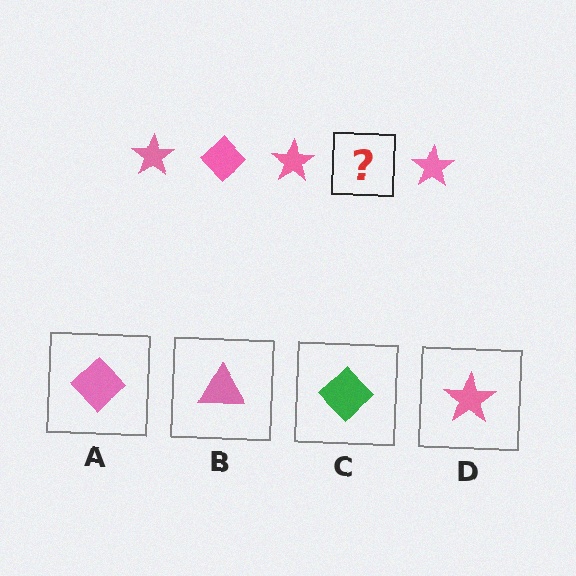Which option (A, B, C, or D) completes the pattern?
A.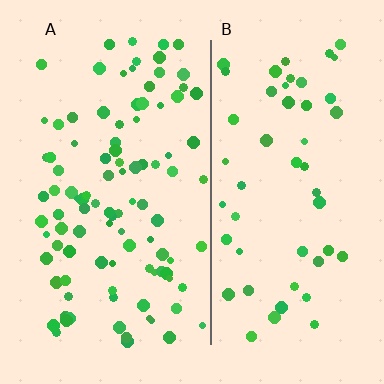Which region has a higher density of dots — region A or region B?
A (the left).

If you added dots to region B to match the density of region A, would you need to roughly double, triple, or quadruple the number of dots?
Approximately double.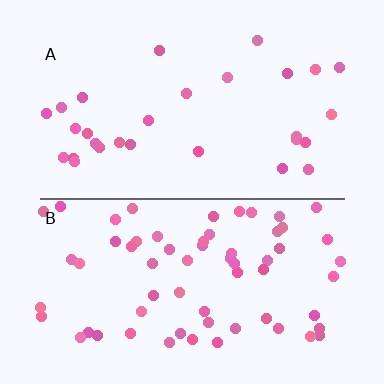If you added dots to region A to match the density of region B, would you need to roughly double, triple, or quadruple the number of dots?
Approximately double.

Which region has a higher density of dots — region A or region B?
B (the bottom).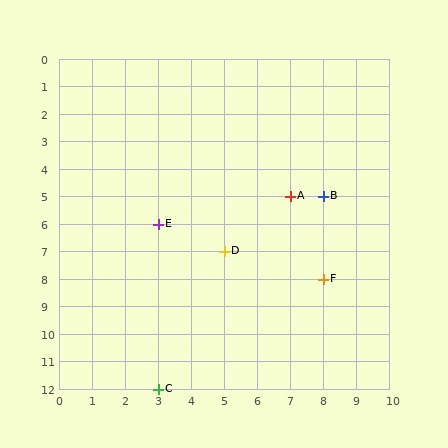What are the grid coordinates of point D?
Point D is at grid coordinates (5, 7).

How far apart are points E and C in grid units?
Points E and C are 6 rows apart.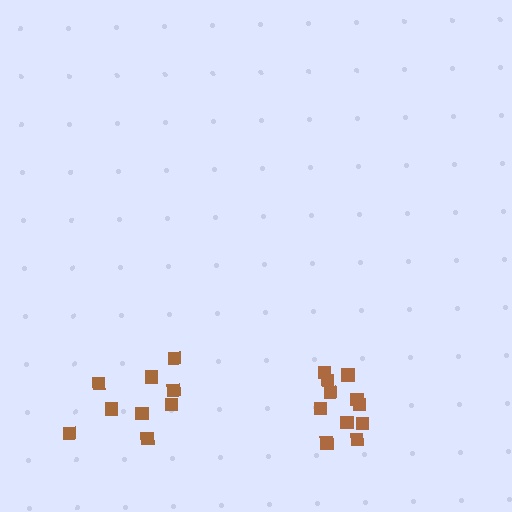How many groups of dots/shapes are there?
There are 2 groups.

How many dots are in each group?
Group 1: 11 dots, Group 2: 9 dots (20 total).